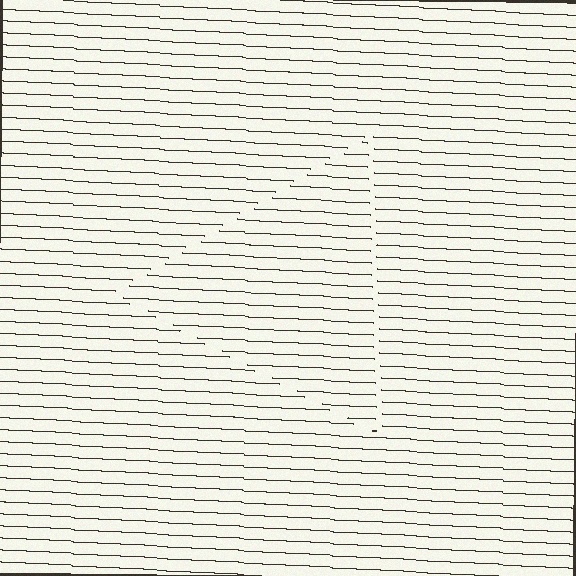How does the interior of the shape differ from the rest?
The interior of the shape contains the same grating, shifted by half a period — the contour is defined by the phase discontinuity where line-ends from the inner and outer gratings abut.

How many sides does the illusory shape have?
3 sides — the line-ends trace a triangle.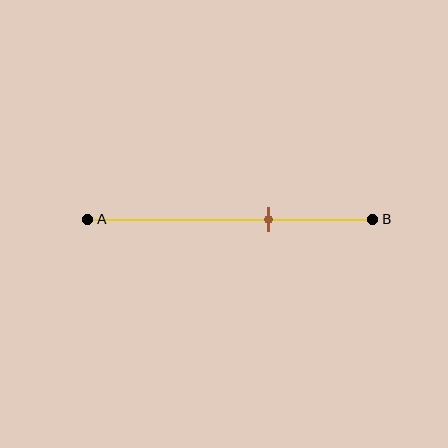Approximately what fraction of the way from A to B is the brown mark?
The brown mark is approximately 65% of the way from A to B.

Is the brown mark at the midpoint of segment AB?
No, the mark is at about 65% from A, not at the 50% midpoint.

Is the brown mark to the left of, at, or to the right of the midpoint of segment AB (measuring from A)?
The brown mark is to the right of the midpoint of segment AB.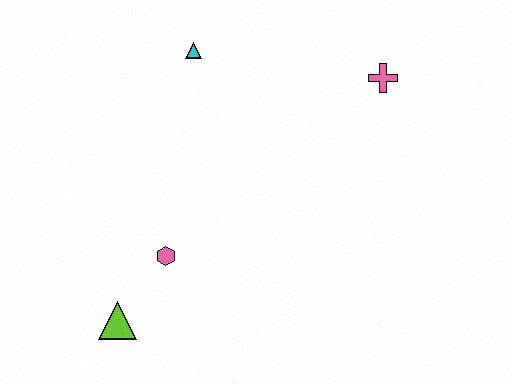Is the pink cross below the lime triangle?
No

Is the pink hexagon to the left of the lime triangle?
No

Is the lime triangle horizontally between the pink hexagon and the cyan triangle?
No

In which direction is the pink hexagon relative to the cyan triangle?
The pink hexagon is below the cyan triangle.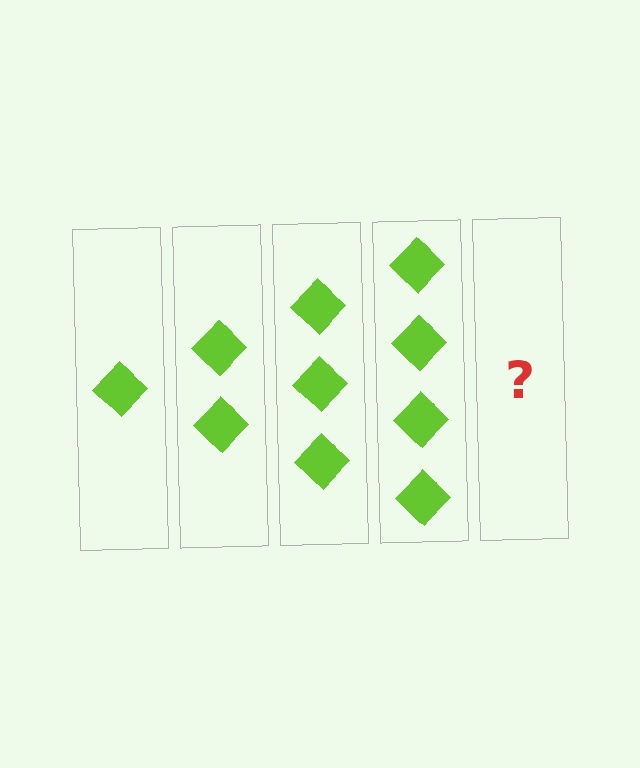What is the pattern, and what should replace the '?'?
The pattern is that each step adds one more diamond. The '?' should be 5 diamonds.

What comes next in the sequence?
The next element should be 5 diamonds.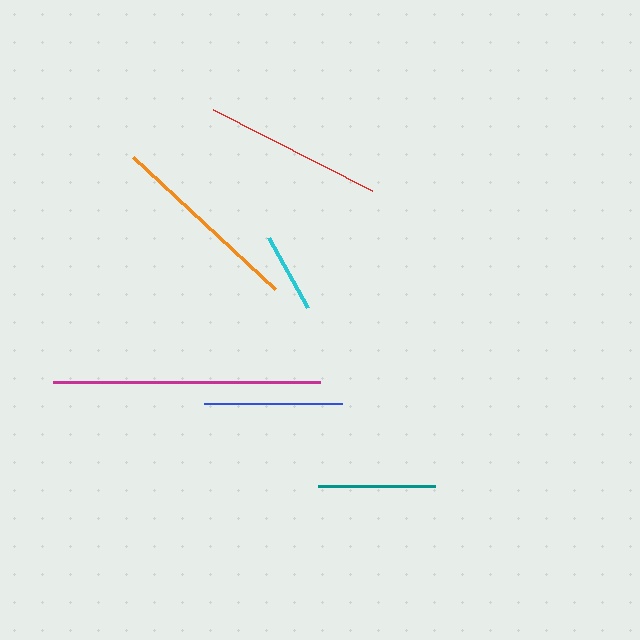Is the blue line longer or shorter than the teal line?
The blue line is longer than the teal line.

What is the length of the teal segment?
The teal segment is approximately 117 pixels long.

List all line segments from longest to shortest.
From longest to shortest: magenta, orange, red, blue, teal, cyan.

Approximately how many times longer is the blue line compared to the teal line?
The blue line is approximately 1.2 times the length of the teal line.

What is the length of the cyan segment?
The cyan segment is approximately 80 pixels long.